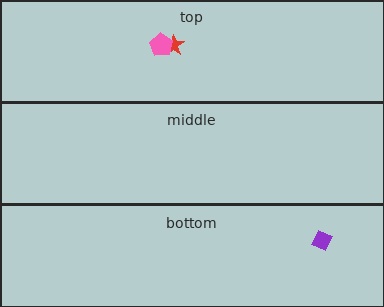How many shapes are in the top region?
2.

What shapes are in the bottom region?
The purple diamond.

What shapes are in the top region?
The red star, the pink pentagon.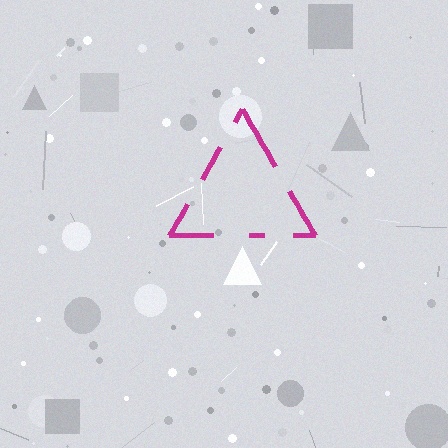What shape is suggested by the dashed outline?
The dashed outline suggests a triangle.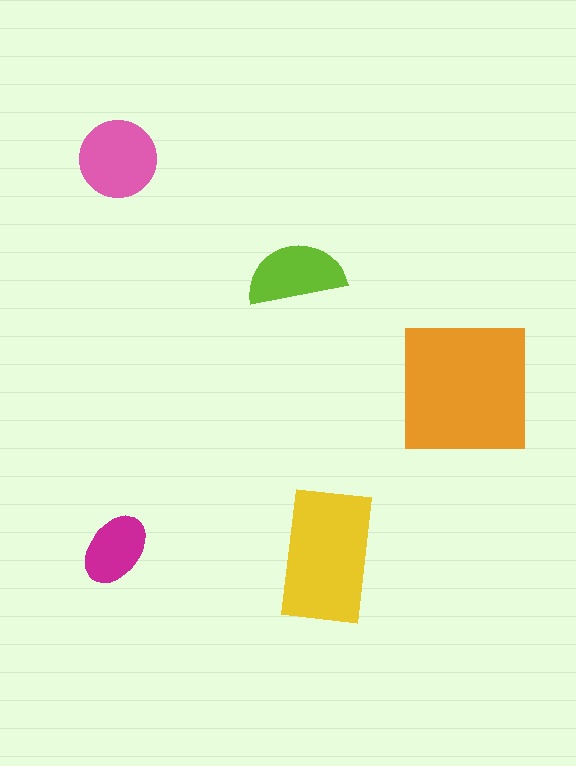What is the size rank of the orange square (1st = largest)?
1st.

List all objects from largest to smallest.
The orange square, the yellow rectangle, the pink circle, the lime semicircle, the magenta ellipse.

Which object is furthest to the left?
The magenta ellipse is leftmost.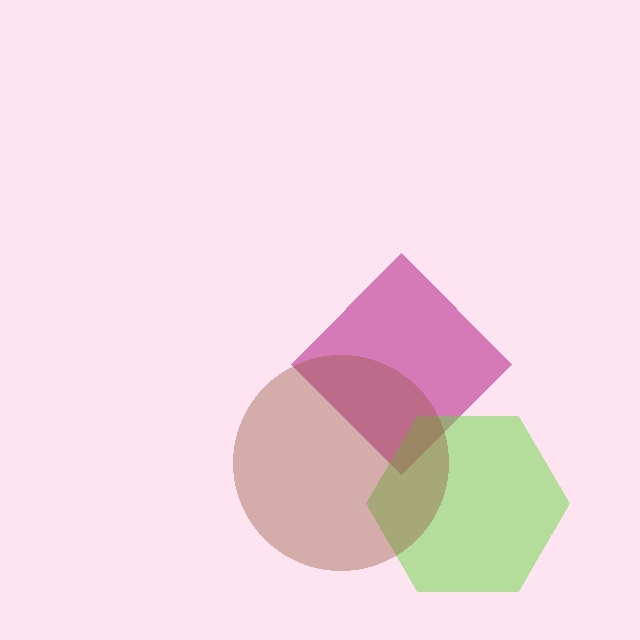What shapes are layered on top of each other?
The layered shapes are: a magenta diamond, a lime hexagon, a brown circle.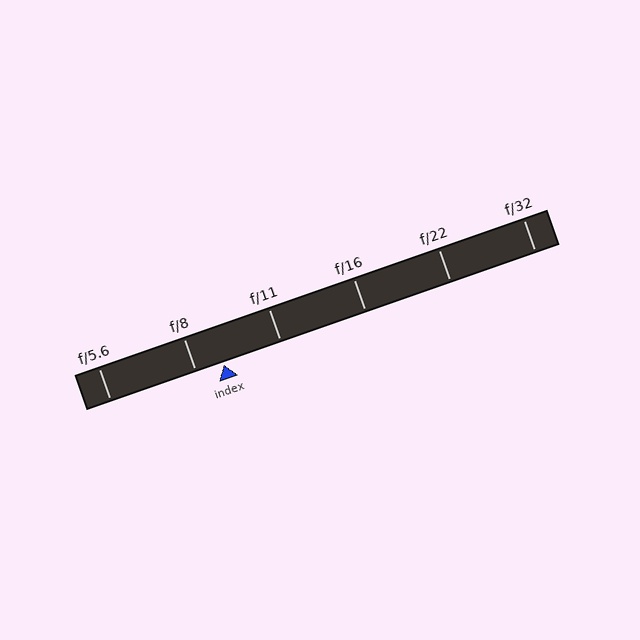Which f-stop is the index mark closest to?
The index mark is closest to f/8.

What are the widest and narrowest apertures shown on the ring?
The widest aperture shown is f/5.6 and the narrowest is f/32.